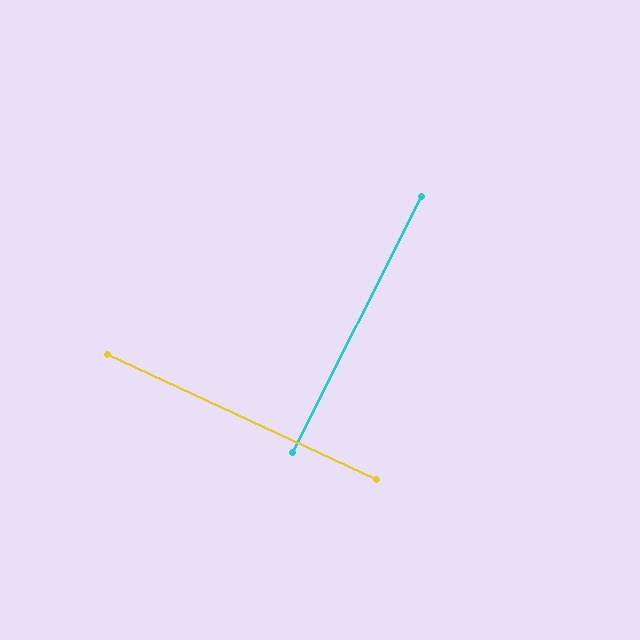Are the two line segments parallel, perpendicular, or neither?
Perpendicular — they meet at approximately 88°.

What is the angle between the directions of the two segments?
Approximately 88 degrees.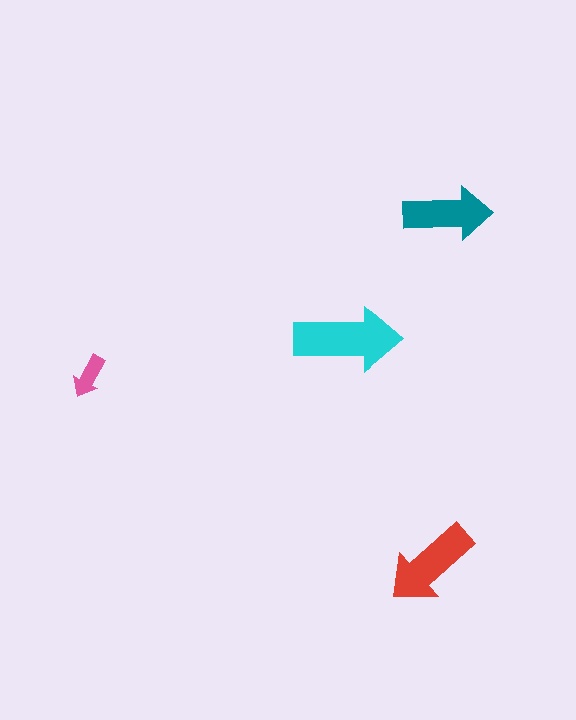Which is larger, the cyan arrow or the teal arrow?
The cyan one.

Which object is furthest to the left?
The pink arrow is leftmost.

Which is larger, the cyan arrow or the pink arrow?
The cyan one.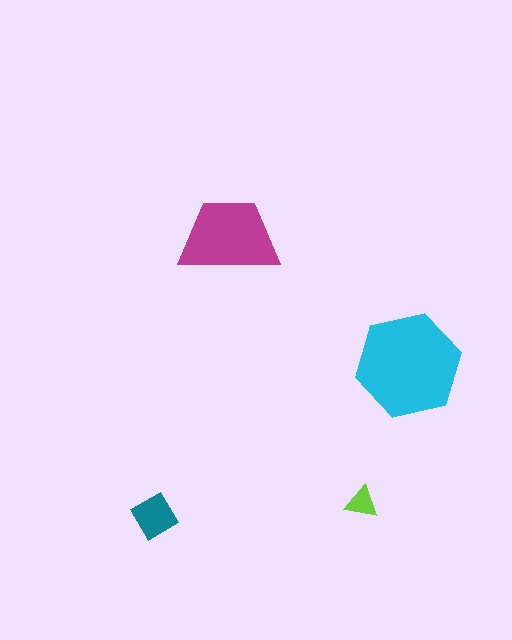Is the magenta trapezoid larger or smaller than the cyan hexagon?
Smaller.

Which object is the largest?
The cyan hexagon.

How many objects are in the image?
There are 4 objects in the image.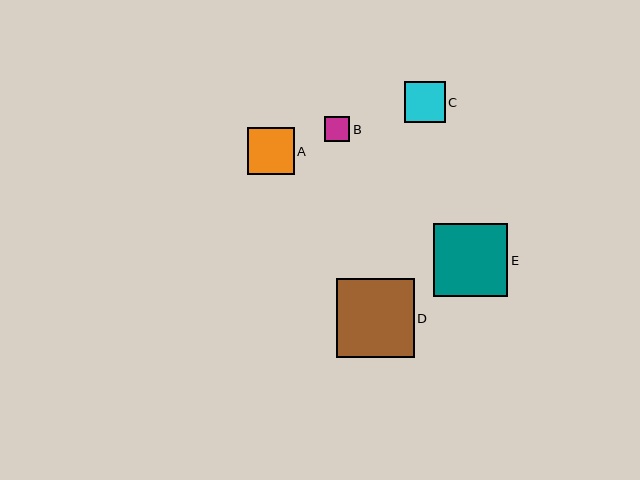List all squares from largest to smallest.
From largest to smallest: D, E, A, C, B.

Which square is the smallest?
Square B is the smallest with a size of approximately 25 pixels.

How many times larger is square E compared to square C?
Square E is approximately 1.8 times the size of square C.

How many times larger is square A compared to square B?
Square A is approximately 1.9 times the size of square B.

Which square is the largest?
Square D is the largest with a size of approximately 78 pixels.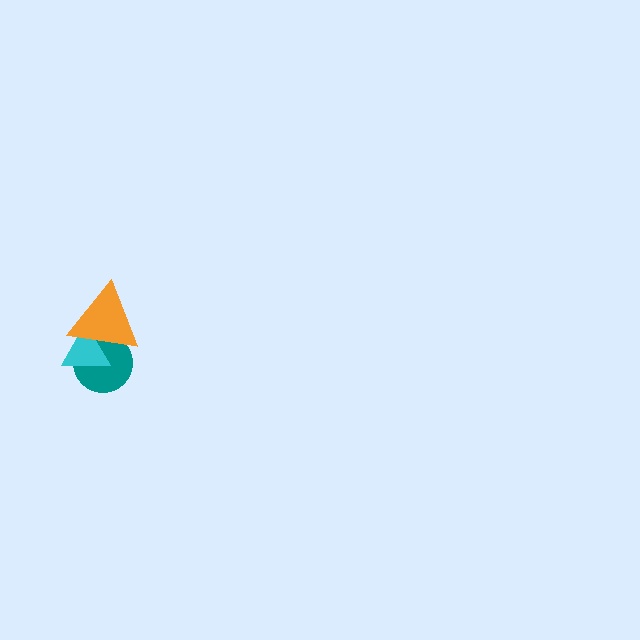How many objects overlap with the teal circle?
2 objects overlap with the teal circle.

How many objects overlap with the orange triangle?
2 objects overlap with the orange triangle.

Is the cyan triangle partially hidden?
Yes, it is partially covered by another shape.